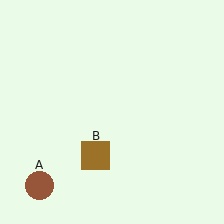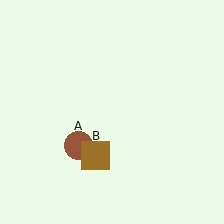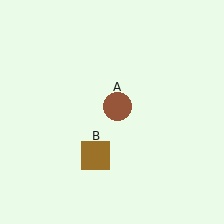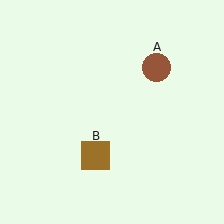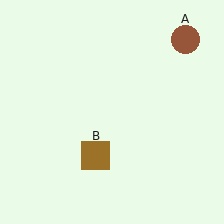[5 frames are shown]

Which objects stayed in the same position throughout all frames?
Brown square (object B) remained stationary.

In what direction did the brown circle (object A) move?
The brown circle (object A) moved up and to the right.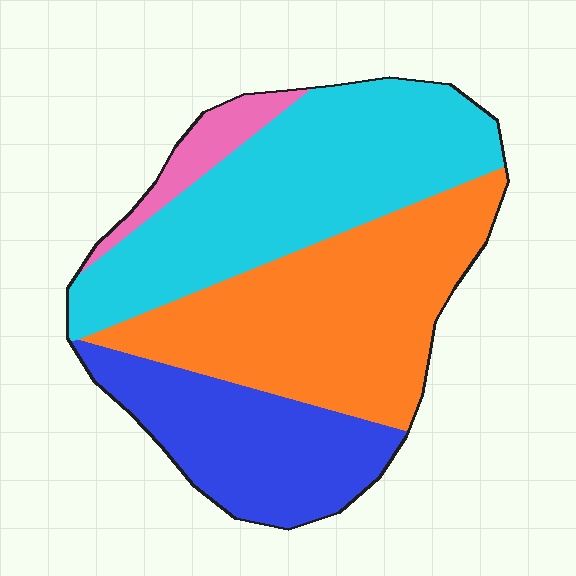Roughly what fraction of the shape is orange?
Orange takes up between a quarter and a half of the shape.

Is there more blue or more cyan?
Cyan.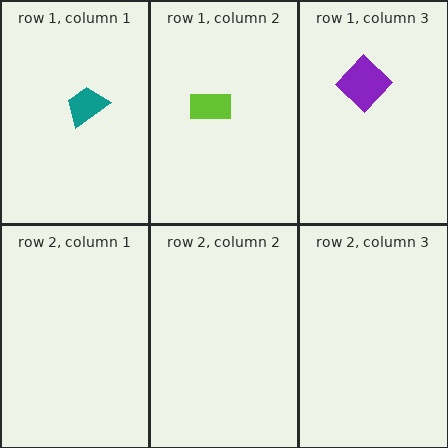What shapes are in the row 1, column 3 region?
The purple diamond.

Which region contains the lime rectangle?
The row 1, column 2 region.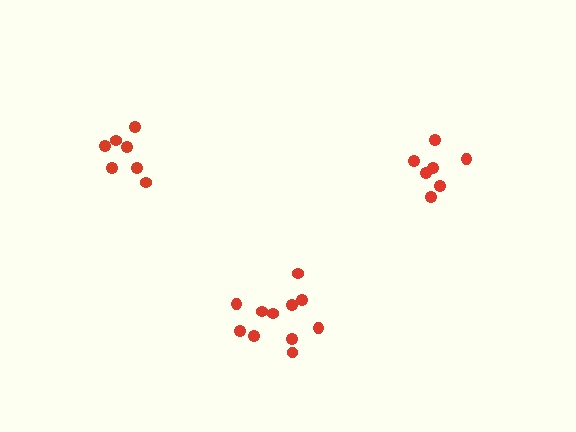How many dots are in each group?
Group 1: 7 dots, Group 2: 11 dots, Group 3: 7 dots (25 total).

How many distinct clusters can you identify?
There are 3 distinct clusters.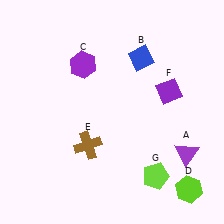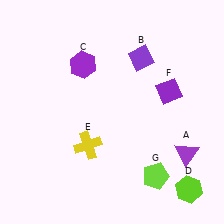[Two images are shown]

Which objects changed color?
B changed from blue to purple. E changed from brown to yellow.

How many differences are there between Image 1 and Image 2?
There are 2 differences between the two images.